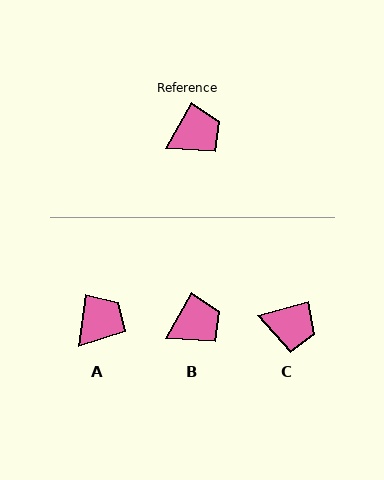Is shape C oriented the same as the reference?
No, it is off by about 46 degrees.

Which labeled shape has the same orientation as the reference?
B.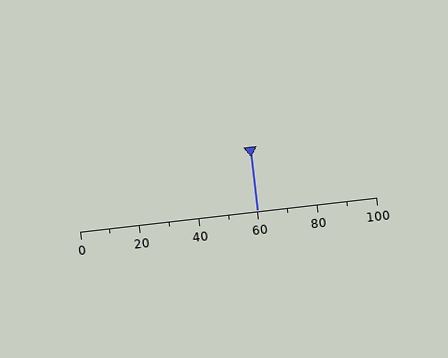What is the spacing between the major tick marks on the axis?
The major ticks are spaced 20 apart.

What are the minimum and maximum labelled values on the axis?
The axis runs from 0 to 100.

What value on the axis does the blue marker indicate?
The marker indicates approximately 60.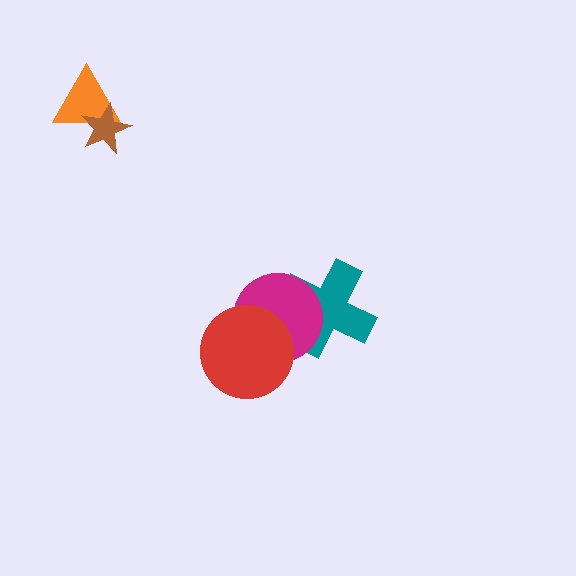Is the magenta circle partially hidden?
Yes, it is partially covered by another shape.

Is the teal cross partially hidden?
Yes, it is partially covered by another shape.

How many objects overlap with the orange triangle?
1 object overlaps with the orange triangle.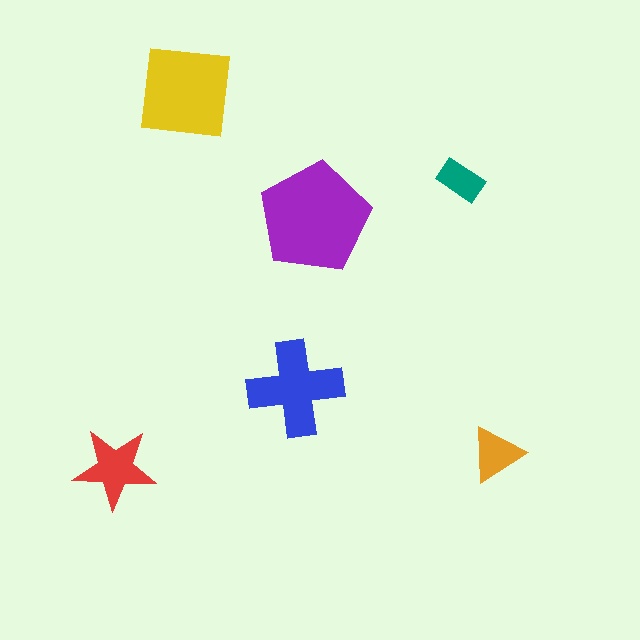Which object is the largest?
The purple pentagon.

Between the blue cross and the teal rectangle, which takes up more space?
The blue cross.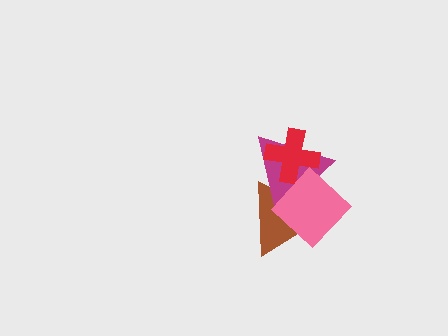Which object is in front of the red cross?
The pink diamond is in front of the red cross.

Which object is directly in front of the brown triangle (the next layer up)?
The magenta triangle is directly in front of the brown triangle.